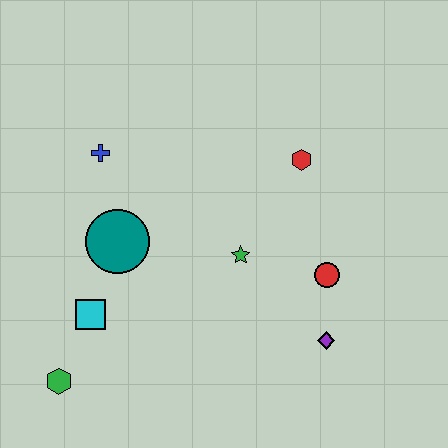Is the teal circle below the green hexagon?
No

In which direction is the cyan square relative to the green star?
The cyan square is to the left of the green star.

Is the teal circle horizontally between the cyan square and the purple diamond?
Yes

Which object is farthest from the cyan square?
The red hexagon is farthest from the cyan square.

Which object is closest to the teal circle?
The cyan square is closest to the teal circle.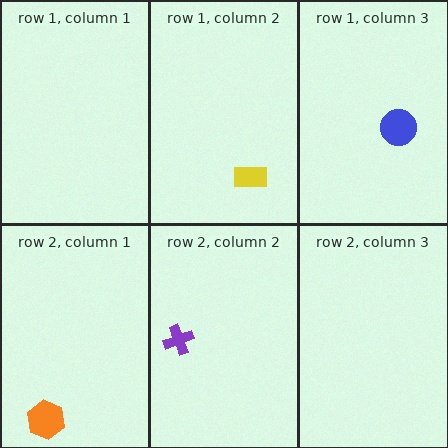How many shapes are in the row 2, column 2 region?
1.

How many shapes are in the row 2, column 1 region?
1.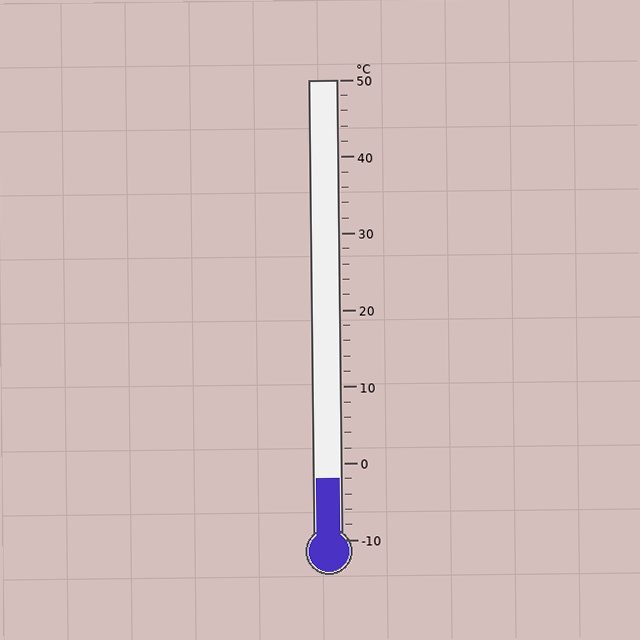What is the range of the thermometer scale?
The thermometer scale ranges from -10°C to 50°C.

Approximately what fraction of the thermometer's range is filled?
The thermometer is filled to approximately 15% of its range.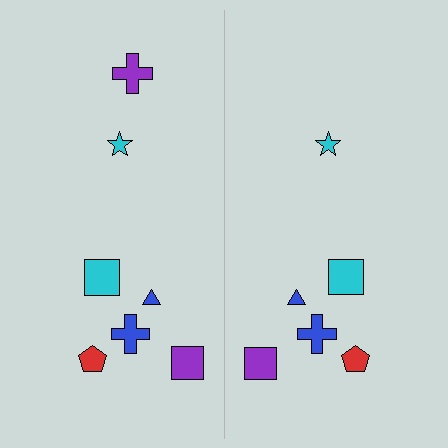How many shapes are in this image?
There are 13 shapes in this image.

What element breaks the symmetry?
A purple cross is missing from the right side.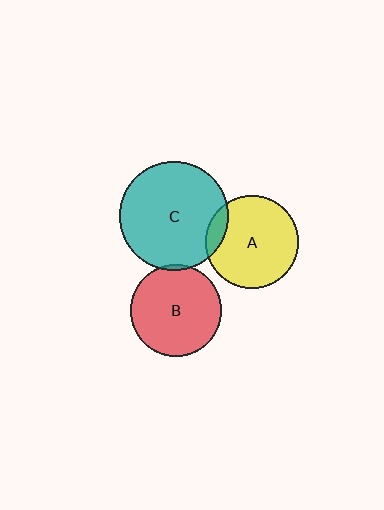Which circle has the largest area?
Circle C (teal).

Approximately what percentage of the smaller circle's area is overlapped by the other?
Approximately 10%.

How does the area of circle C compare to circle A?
Approximately 1.4 times.